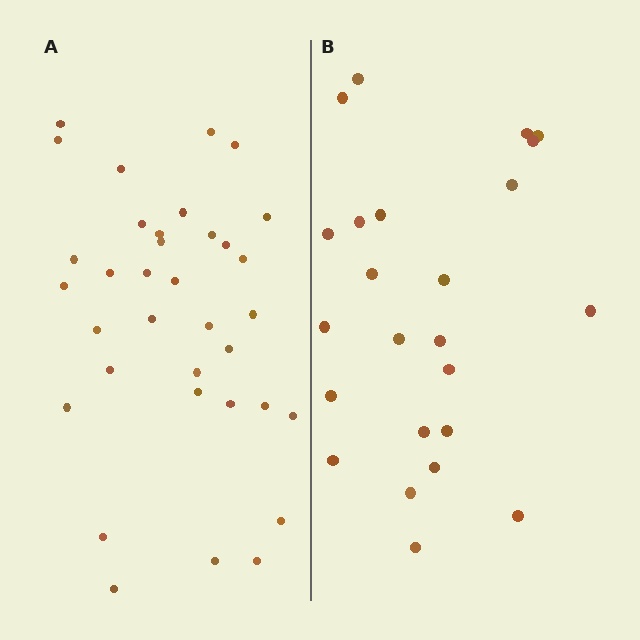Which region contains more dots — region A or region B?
Region A (the left region) has more dots.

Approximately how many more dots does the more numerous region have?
Region A has roughly 12 or so more dots than region B.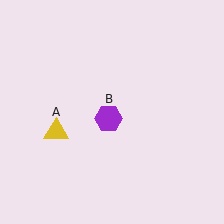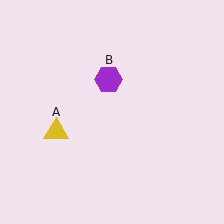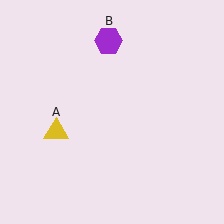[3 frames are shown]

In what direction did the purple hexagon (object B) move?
The purple hexagon (object B) moved up.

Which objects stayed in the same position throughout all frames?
Yellow triangle (object A) remained stationary.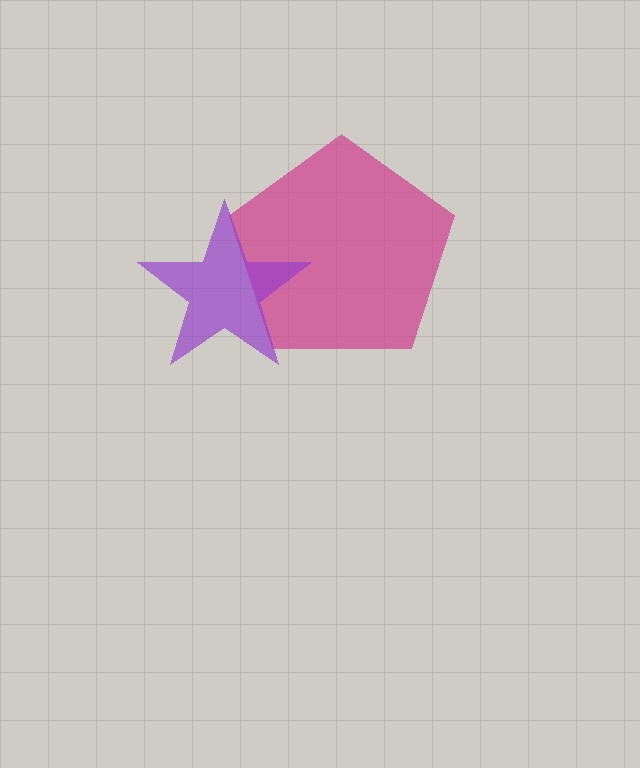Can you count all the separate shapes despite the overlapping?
Yes, there are 2 separate shapes.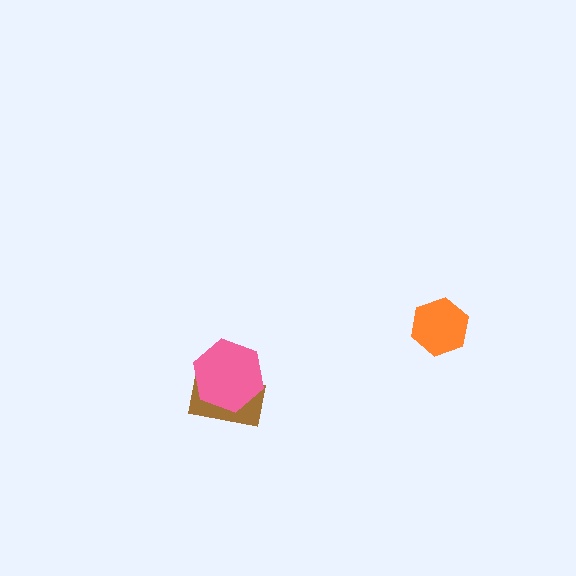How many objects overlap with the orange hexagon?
0 objects overlap with the orange hexagon.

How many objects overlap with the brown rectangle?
1 object overlaps with the brown rectangle.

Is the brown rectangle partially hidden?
Yes, it is partially covered by another shape.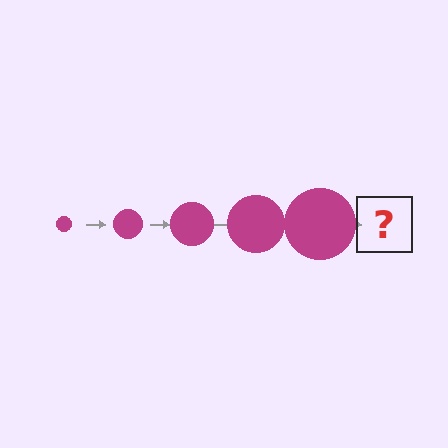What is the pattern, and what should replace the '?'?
The pattern is that the circle gets progressively larger each step. The '?' should be a magenta circle, larger than the previous one.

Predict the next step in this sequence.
The next step is a magenta circle, larger than the previous one.